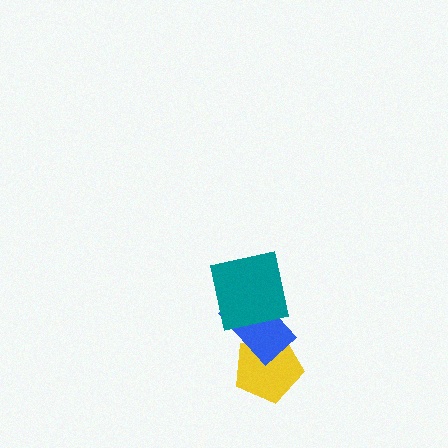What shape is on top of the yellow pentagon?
The blue rectangle is on top of the yellow pentagon.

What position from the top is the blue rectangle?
The blue rectangle is 2nd from the top.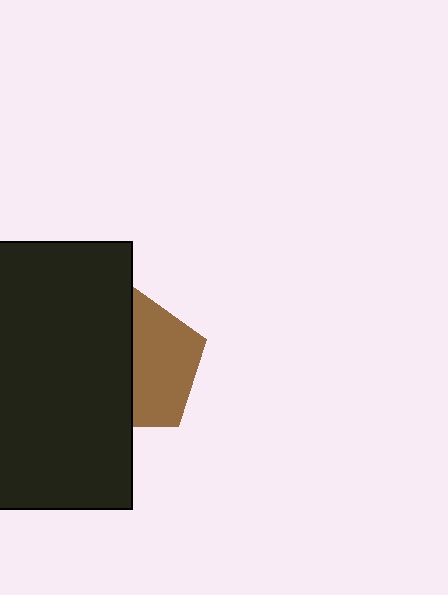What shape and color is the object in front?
The object in front is a black rectangle.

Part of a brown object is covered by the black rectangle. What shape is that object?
It is a pentagon.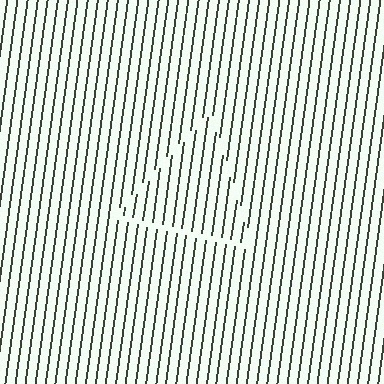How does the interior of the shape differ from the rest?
The interior of the shape contains the same grating, shifted by half a period — the contour is defined by the phase discontinuity where line-ends from the inner and outer gratings abut.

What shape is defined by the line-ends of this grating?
An illusory triangle. The interior of the shape contains the same grating, shifted by half a period — the contour is defined by the phase discontinuity where line-ends from the inner and outer gratings abut.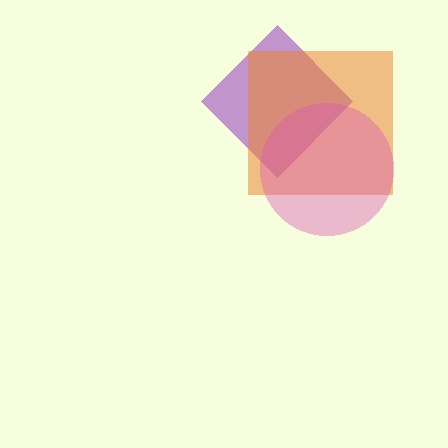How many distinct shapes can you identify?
There are 3 distinct shapes: a purple diamond, an orange square, a pink circle.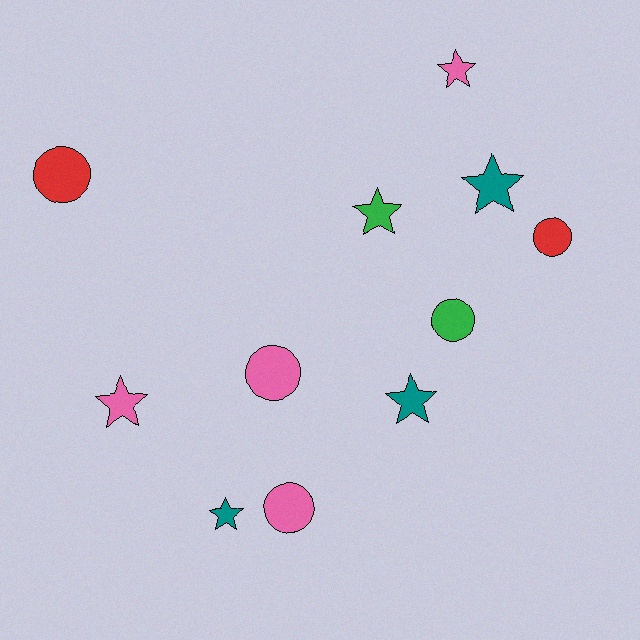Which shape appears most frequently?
Star, with 6 objects.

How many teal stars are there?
There are 3 teal stars.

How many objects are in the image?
There are 11 objects.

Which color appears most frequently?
Pink, with 4 objects.